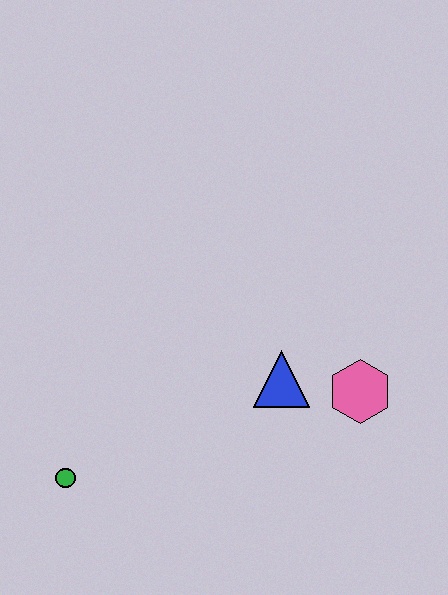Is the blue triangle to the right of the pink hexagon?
No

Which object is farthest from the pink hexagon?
The green circle is farthest from the pink hexagon.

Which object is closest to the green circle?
The blue triangle is closest to the green circle.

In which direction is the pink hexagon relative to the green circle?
The pink hexagon is to the right of the green circle.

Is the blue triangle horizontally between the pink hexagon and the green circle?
Yes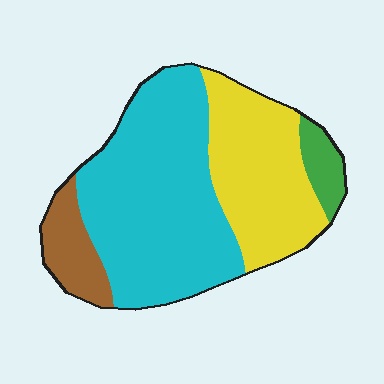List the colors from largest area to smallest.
From largest to smallest: cyan, yellow, brown, green.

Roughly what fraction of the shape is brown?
Brown covers 10% of the shape.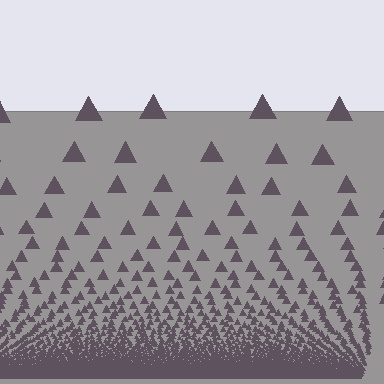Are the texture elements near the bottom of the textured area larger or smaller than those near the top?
Smaller. The gradient is inverted — elements near the bottom are smaller and denser.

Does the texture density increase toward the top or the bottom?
Density increases toward the bottom.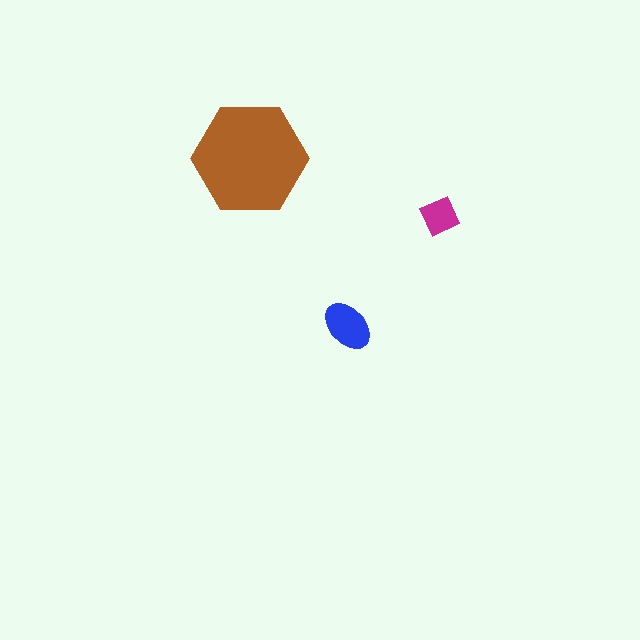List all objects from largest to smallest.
The brown hexagon, the blue ellipse, the magenta square.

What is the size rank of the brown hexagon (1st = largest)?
1st.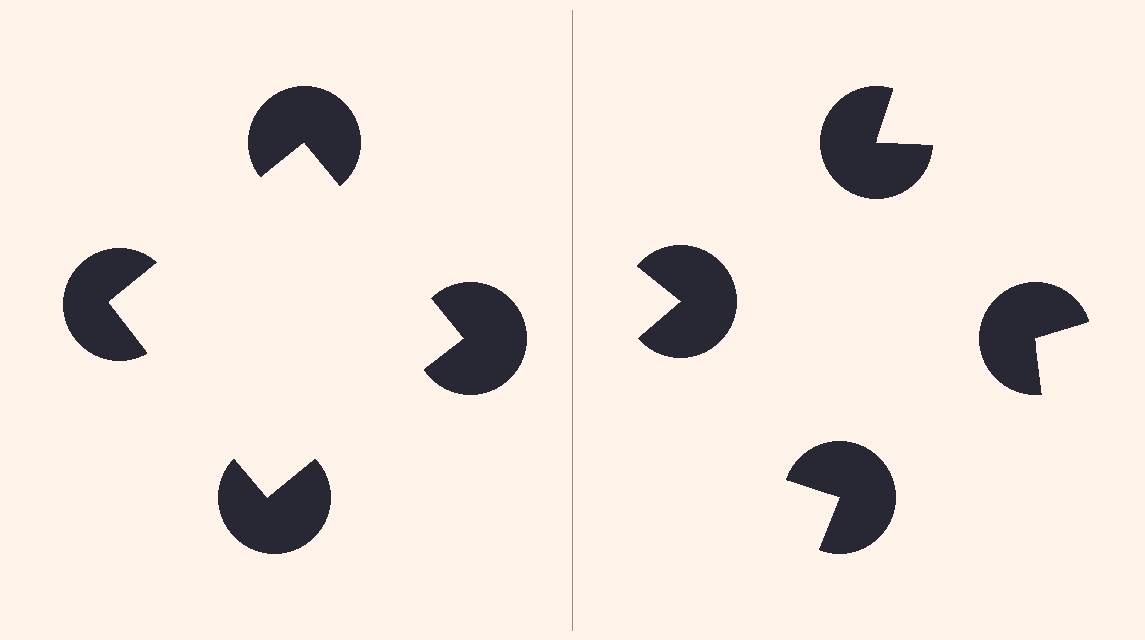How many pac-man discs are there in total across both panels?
8 — 4 on each side.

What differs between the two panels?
The pac-man discs are positioned identically on both sides; only the wedge orientations differ. On the left they align to a square; on the right they are misaligned.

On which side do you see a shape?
An illusory square appears on the left side. On the right side the wedge cuts are rotated, so no coherent shape forms.